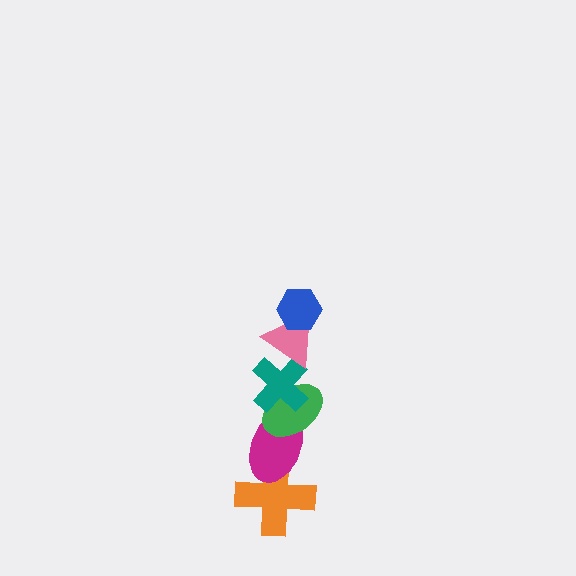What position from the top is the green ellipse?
The green ellipse is 4th from the top.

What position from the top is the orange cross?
The orange cross is 6th from the top.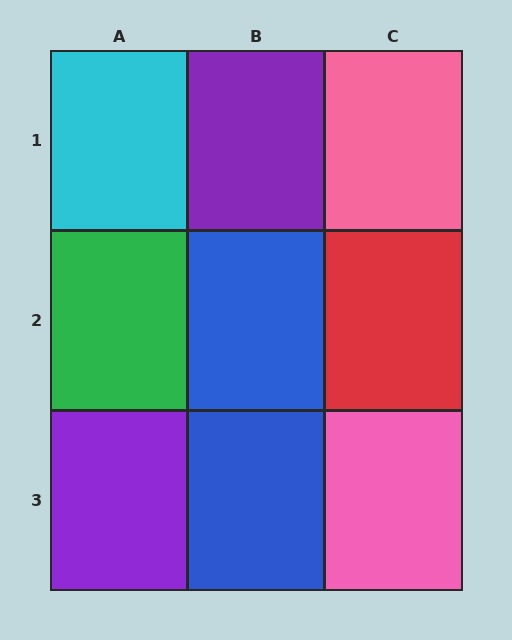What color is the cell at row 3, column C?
Pink.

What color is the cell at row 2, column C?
Red.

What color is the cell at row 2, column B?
Blue.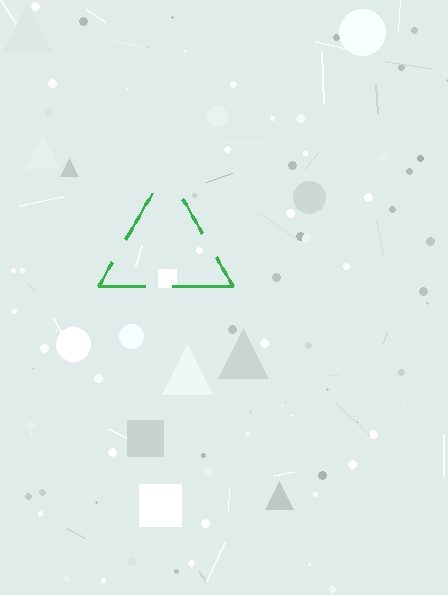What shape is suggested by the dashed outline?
The dashed outline suggests a triangle.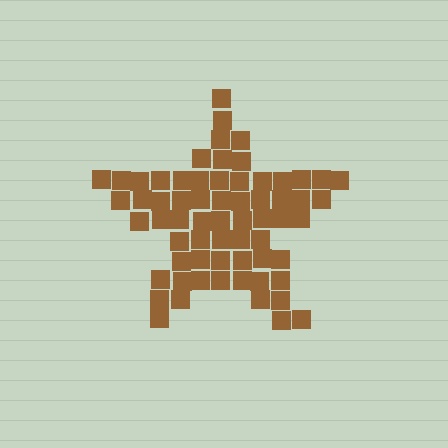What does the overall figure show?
The overall figure shows a star.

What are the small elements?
The small elements are squares.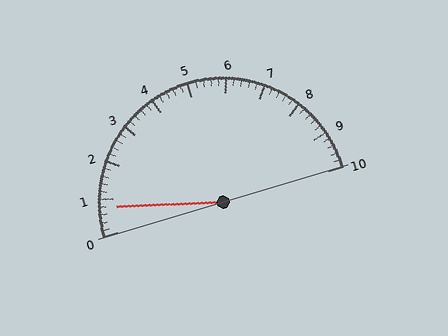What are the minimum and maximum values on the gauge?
The gauge ranges from 0 to 10.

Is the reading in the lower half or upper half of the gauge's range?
The reading is in the lower half of the range (0 to 10).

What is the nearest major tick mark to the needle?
The nearest major tick mark is 1.